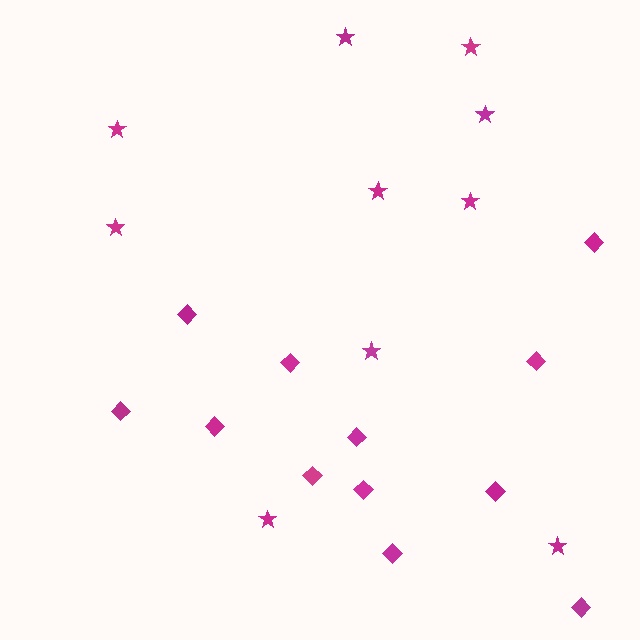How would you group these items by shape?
There are 2 groups: one group of diamonds (12) and one group of stars (10).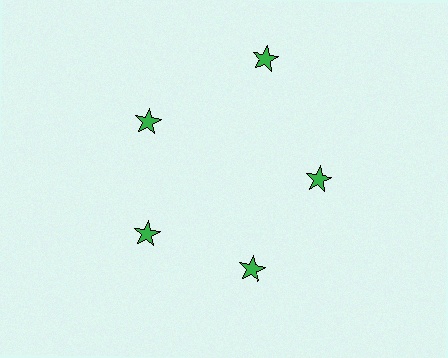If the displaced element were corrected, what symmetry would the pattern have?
It would have 5-fold rotational symmetry — the pattern would map onto itself every 72 degrees.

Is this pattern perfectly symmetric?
No. The 5 green stars are arranged in a ring, but one element near the 1 o'clock position is pushed outward from the center, breaking the 5-fold rotational symmetry.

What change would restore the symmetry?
The symmetry would be restored by moving it inward, back onto the ring so that all 5 stars sit at equal angles and equal distance from the center.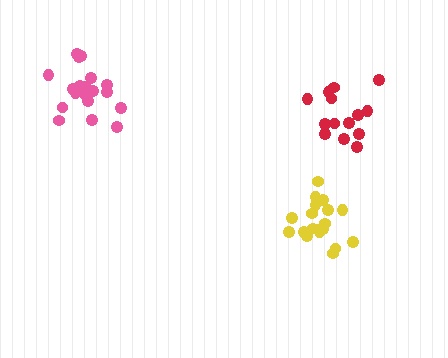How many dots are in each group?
Group 1: 19 dots, Group 2: 14 dots, Group 3: 20 dots (53 total).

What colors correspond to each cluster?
The clusters are colored: yellow, red, pink.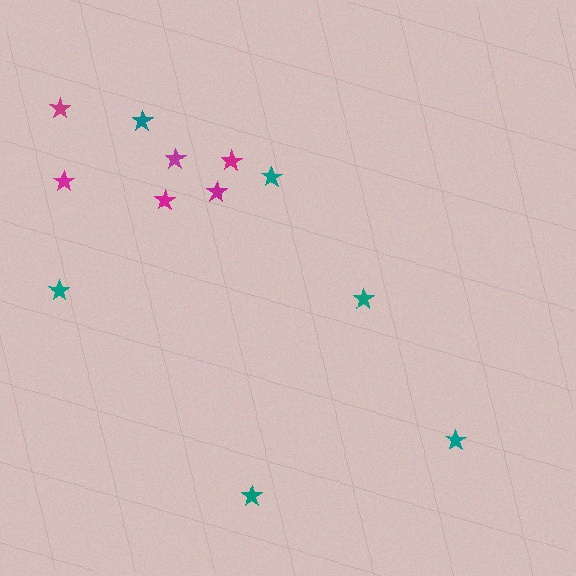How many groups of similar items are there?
There are 2 groups: one group of magenta stars (6) and one group of teal stars (6).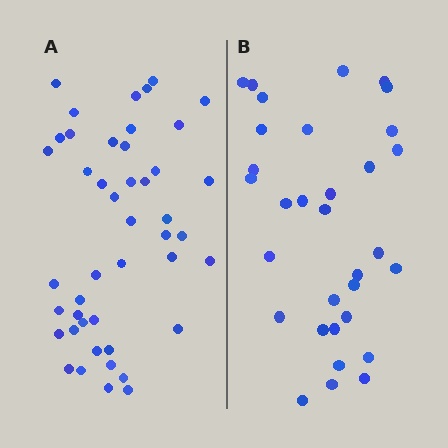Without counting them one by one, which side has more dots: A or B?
Region A (the left region) has more dots.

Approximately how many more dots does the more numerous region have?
Region A has approximately 15 more dots than region B.